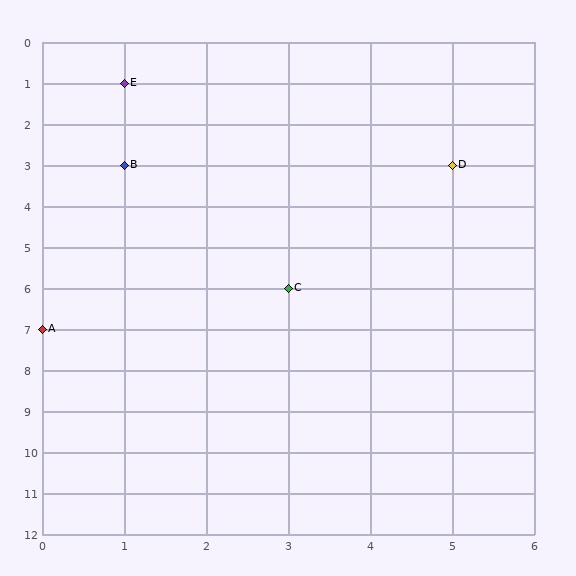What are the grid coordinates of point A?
Point A is at grid coordinates (0, 7).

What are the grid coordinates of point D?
Point D is at grid coordinates (5, 3).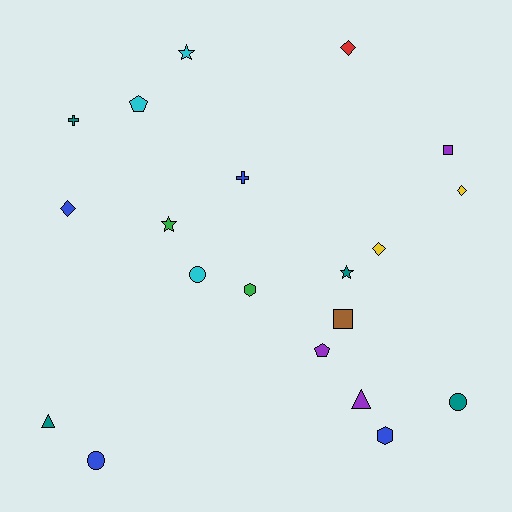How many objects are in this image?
There are 20 objects.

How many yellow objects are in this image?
There are 2 yellow objects.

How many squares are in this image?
There are 2 squares.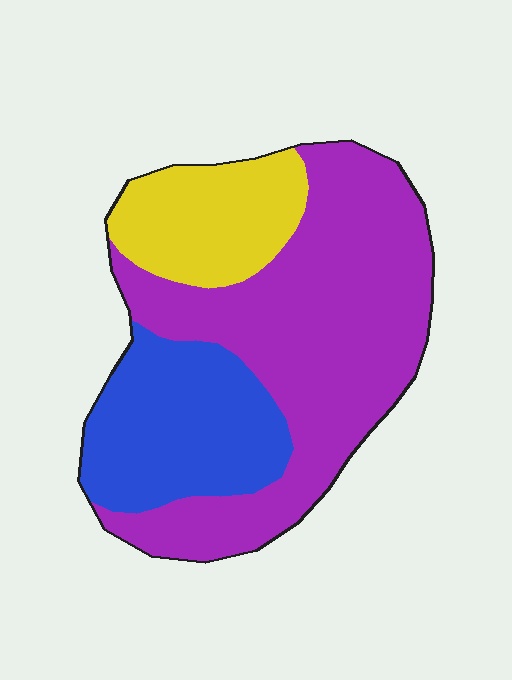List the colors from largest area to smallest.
From largest to smallest: purple, blue, yellow.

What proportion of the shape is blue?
Blue covers roughly 25% of the shape.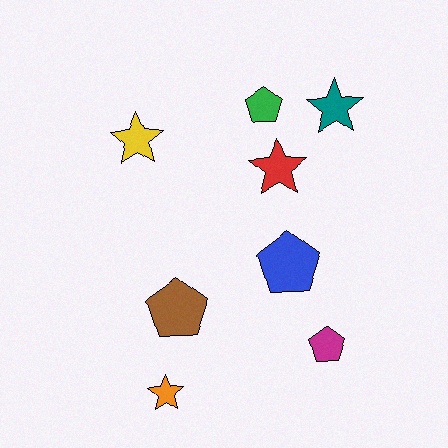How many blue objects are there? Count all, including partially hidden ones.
There is 1 blue object.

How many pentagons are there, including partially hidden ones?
There are 4 pentagons.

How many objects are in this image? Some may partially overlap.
There are 8 objects.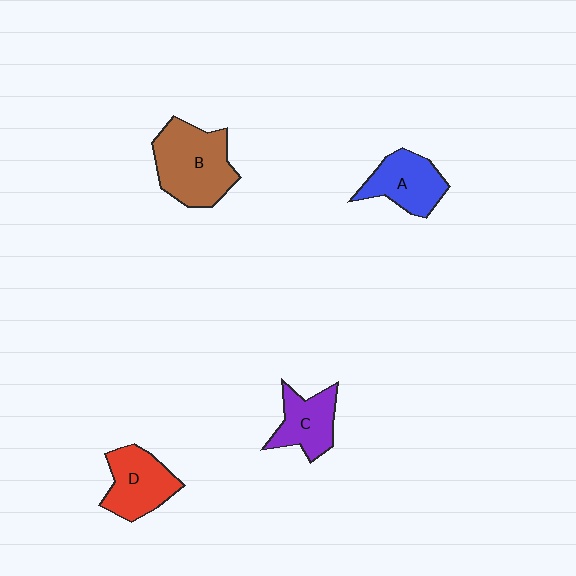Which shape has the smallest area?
Shape C (purple).